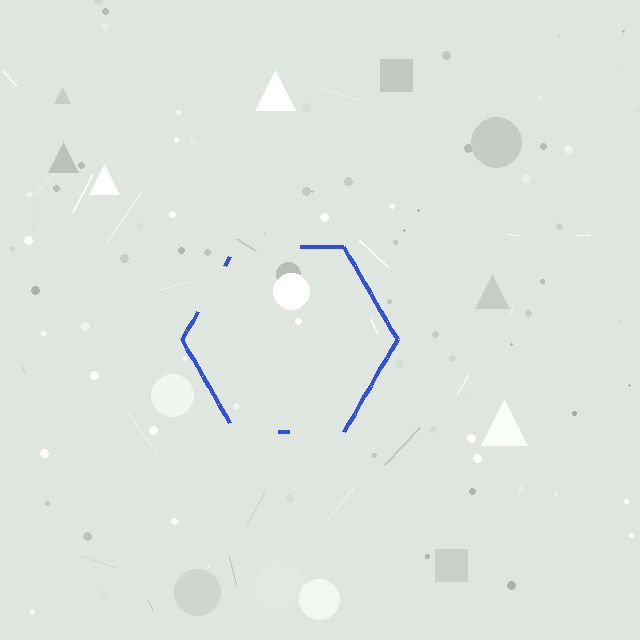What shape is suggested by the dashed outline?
The dashed outline suggests a hexagon.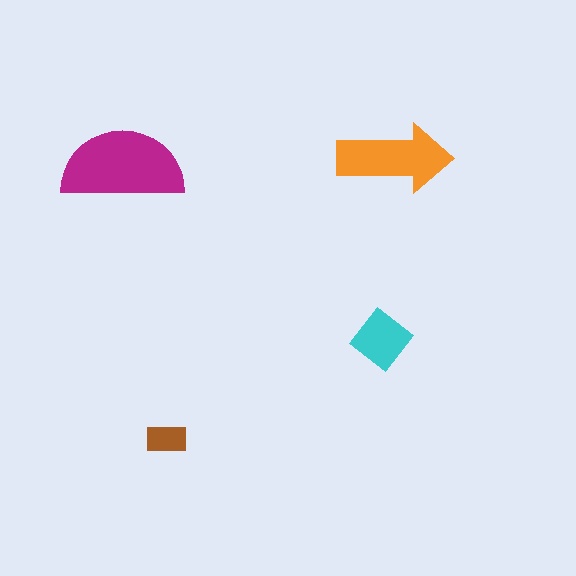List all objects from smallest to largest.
The brown rectangle, the cyan diamond, the orange arrow, the magenta semicircle.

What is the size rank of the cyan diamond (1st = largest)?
3rd.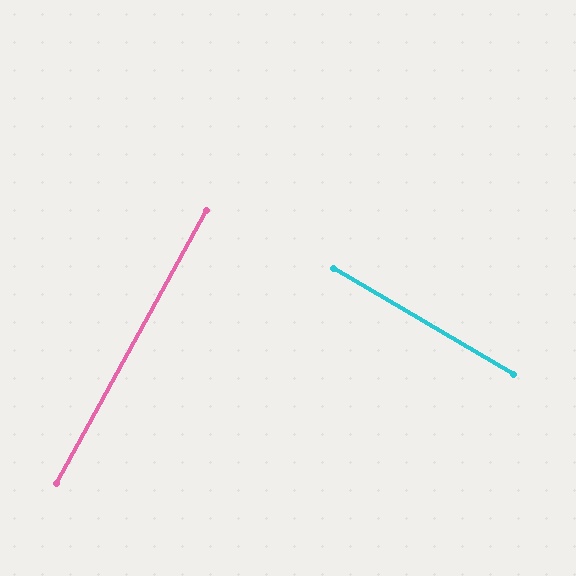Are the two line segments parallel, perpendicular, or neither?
Perpendicular — they meet at approximately 88°.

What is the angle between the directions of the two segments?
Approximately 88 degrees.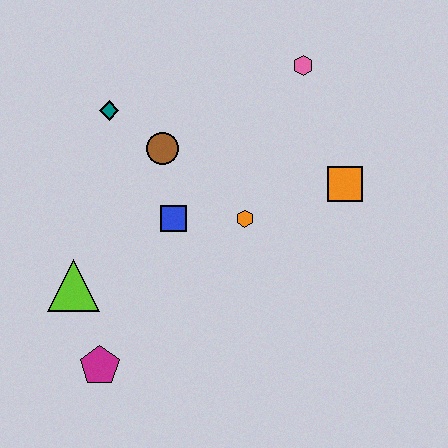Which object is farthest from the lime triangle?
The pink hexagon is farthest from the lime triangle.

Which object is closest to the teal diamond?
The brown circle is closest to the teal diamond.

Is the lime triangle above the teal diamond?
No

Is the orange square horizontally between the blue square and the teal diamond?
No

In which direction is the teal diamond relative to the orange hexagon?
The teal diamond is to the left of the orange hexagon.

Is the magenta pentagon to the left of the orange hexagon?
Yes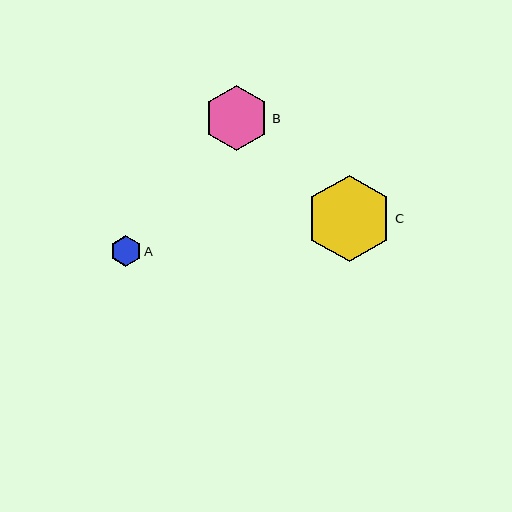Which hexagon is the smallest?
Hexagon A is the smallest with a size of approximately 31 pixels.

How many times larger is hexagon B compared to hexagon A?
Hexagon B is approximately 2.1 times the size of hexagon A.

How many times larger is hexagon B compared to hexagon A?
Hexagon B is approximately 2.1 times the size of hexagon A.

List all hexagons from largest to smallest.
From largest to smallest: C, B, A.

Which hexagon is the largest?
Hexagon C is the largest with a size of approximately 86 pixels.